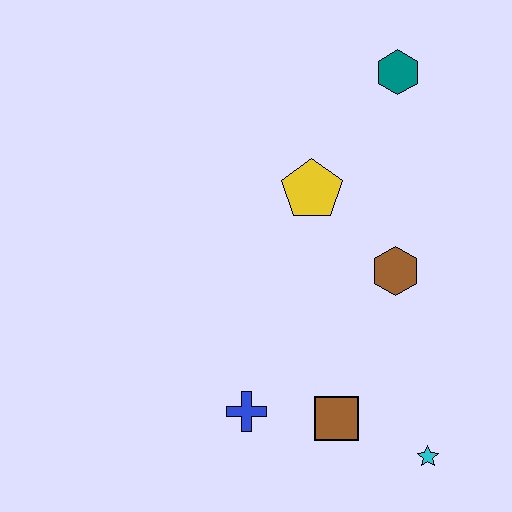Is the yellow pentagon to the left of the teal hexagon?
Yes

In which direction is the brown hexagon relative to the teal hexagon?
The brown hexagon is below the teal hexagon.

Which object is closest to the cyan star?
The brown square is closest to the cyan star.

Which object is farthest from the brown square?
The teal hexagon is farthest from the brown square.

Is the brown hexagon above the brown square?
Yes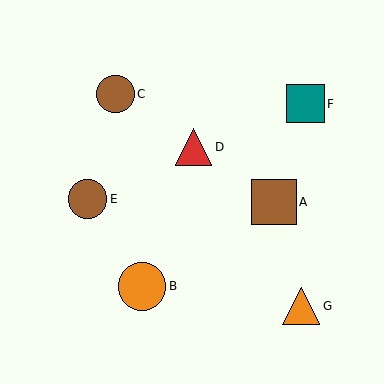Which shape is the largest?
The orange circle (labeled B) is the largest.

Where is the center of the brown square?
The center of the brown square is at (274, 202).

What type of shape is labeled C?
Shape C is a brown circle.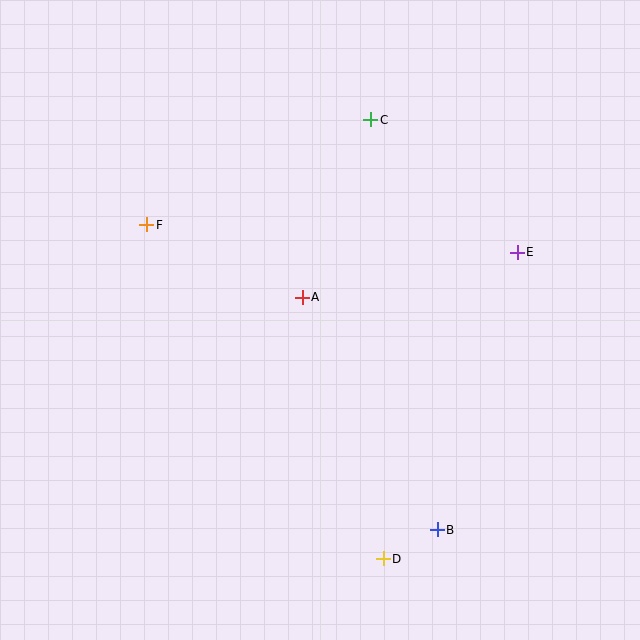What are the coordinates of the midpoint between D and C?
The midpoint between D and C is at (377, 339).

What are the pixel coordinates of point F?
Point F is at (147, 225).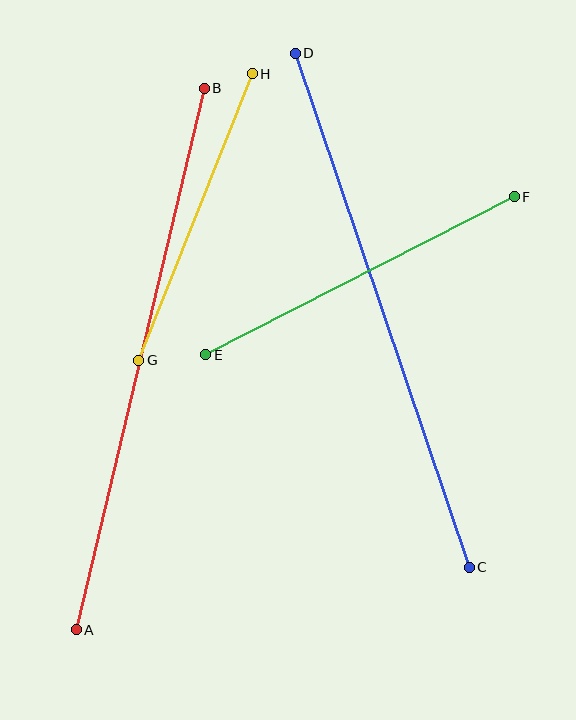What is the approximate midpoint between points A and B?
The midpoint is at approximately (140, 359) pixels.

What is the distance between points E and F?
The distance is approximately 347 pixels.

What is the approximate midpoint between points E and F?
The midpoint is at approximately (360, 276) pixels.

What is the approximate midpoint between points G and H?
The midpoint is at approximately (195, 217) pixels.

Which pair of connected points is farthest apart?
Points A and B are farthest apart.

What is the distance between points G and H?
The distance is approximately 308 pixels.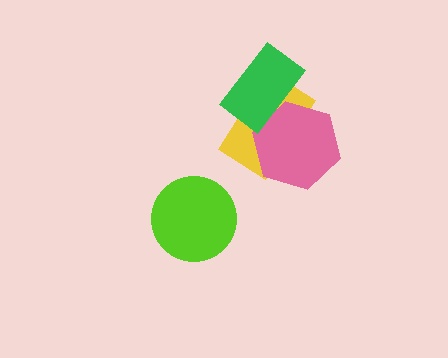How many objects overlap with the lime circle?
0 objects overlap with the lime circle.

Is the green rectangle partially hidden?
No, no other shape covers it.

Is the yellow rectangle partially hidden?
Yes, it is partially covered by another shape.